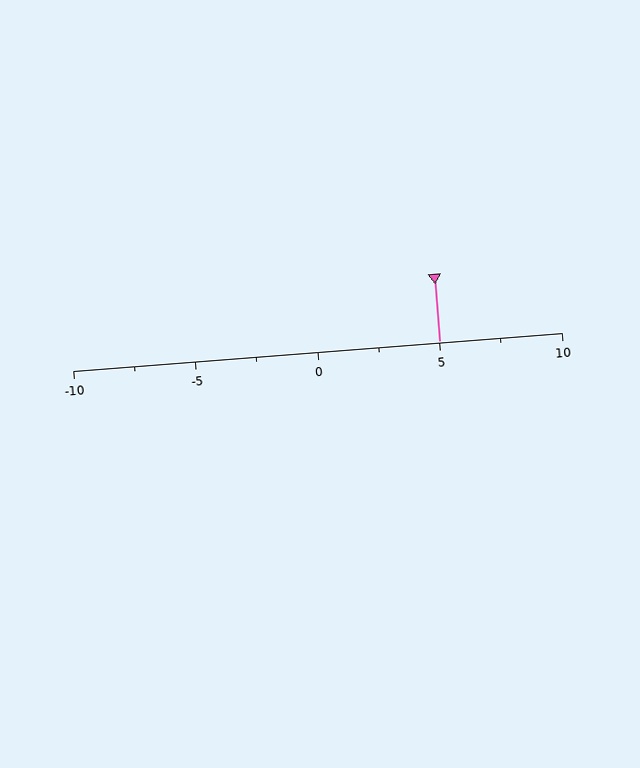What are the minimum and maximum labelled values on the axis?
The axis runs from -10 to 10.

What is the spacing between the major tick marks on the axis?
The major ticks are spaced 5 apart.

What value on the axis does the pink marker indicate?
The marker indicates approximately 5.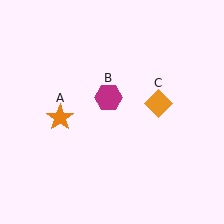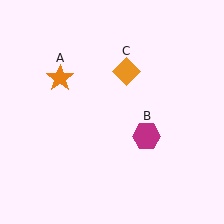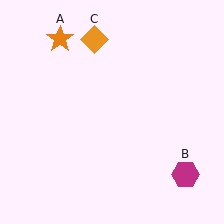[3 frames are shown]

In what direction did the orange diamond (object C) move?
The orange diamond (object C) moved up and to the left.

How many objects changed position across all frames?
3 objects changed position: orange star (object A), magenta hexagon (object B), orange diamond (object C).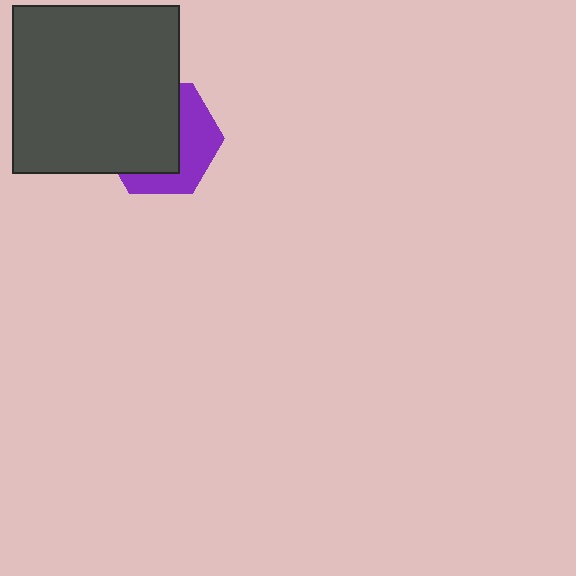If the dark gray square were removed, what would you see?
You would see the complete purple hexagon.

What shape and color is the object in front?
The object in front is a dark gray square.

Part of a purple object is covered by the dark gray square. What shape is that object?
It is a hexagon.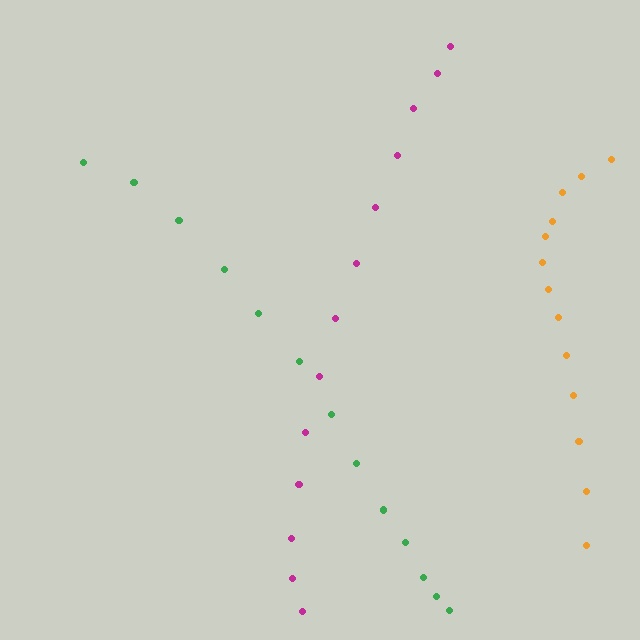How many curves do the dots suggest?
There are 3 distinct paths.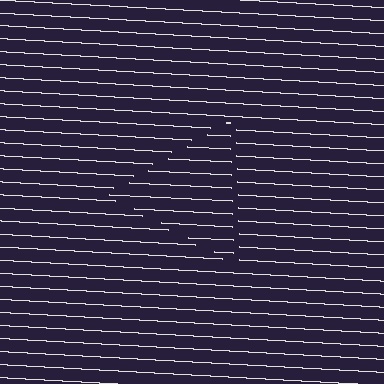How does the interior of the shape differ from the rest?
The interior of the shape contains the same grating, shifted by half a period — the contour is defined by the phase discontinuity where line-ends from the inner and outer gratings abut.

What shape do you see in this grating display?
An illusory triangle. The interior of the shape contains the same grating, shifted by half a period — the contour is defined by the phase discontinuity where line-ends from the inner and outer gratings abut.